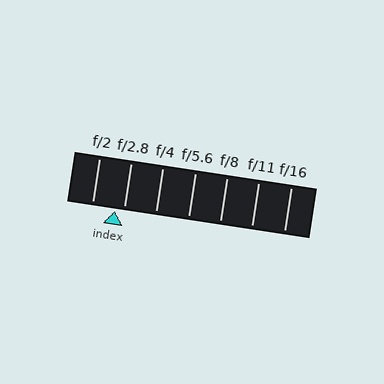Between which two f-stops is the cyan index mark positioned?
The index mark is between f/2 and f/2.8.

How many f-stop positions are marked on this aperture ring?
There are 7 f-stop positions marked.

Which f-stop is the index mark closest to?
The index mark is closest to f/2.8.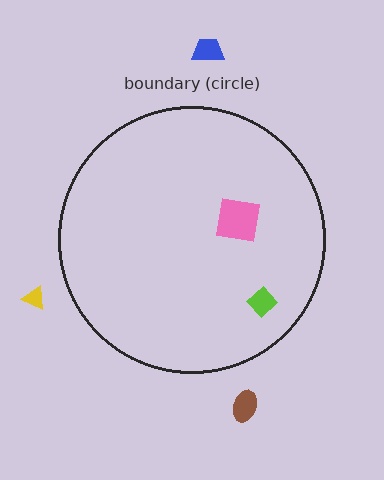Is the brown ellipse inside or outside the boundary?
Outside.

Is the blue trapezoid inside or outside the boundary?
Outside.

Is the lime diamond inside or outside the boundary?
Inside.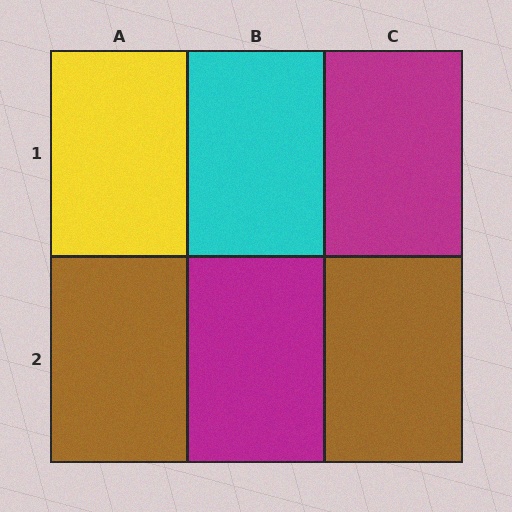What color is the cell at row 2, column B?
Magenta.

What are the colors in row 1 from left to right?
Yellow, cyan, magenta.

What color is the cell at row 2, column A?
Brown.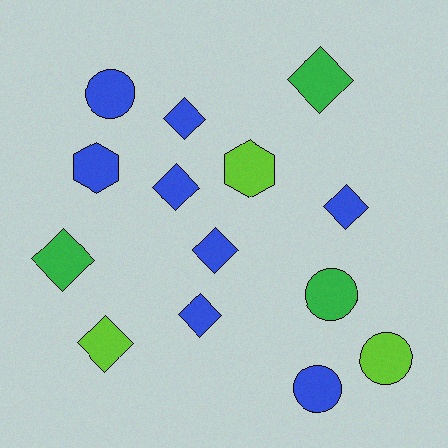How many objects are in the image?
There are 14 objects.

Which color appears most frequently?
Blue, with 8 objects.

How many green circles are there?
There is 1 green circle.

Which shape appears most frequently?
Diamond, with 8 objects.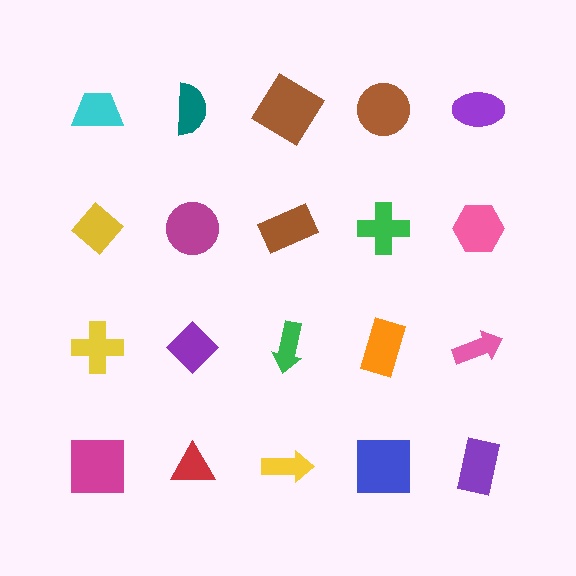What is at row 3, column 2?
A purple diamond.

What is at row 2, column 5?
A pink hexagon.